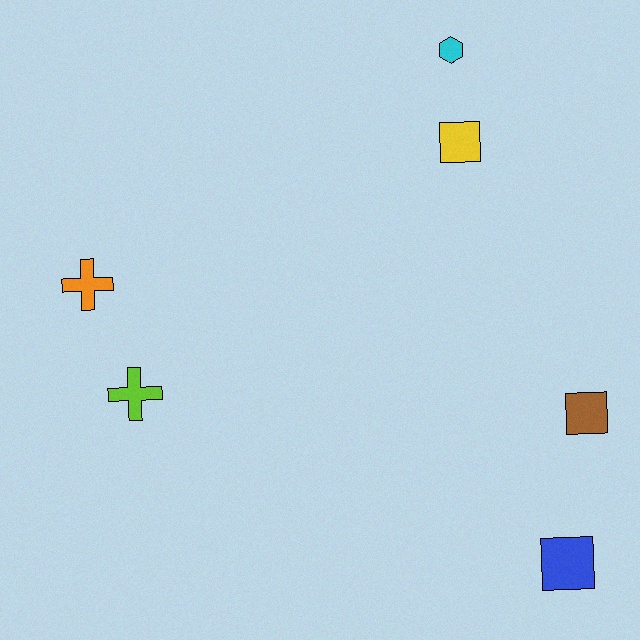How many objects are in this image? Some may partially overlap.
There are 6 objects.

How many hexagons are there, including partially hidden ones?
There is 1 hexagon.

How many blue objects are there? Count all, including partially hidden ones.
There is 1 blue object.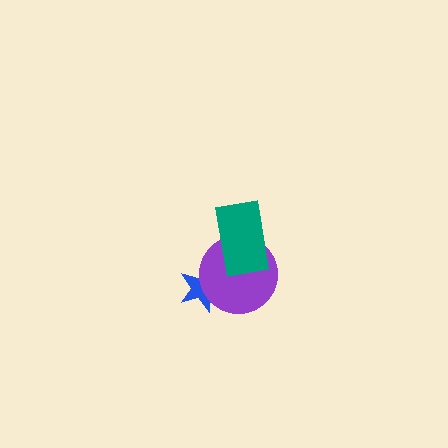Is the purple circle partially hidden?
Yes, it is partially covered by another shape.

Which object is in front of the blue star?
The purple circle is in front of the blue star.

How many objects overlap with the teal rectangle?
1 object overlaps with the teal rectangle.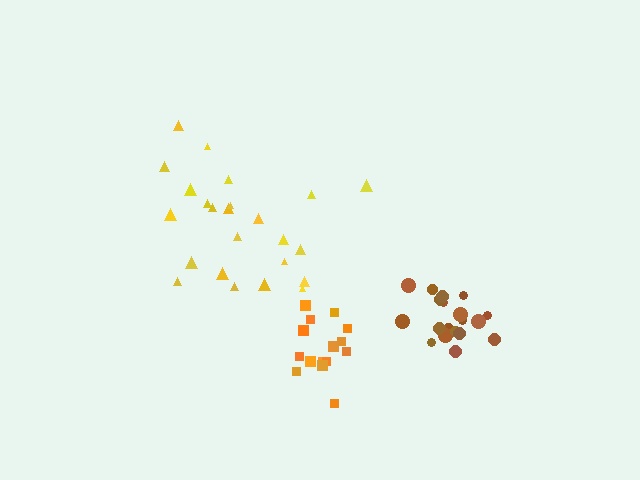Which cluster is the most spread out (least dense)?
Yellow.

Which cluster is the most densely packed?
Orange.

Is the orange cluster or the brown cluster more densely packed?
Orange.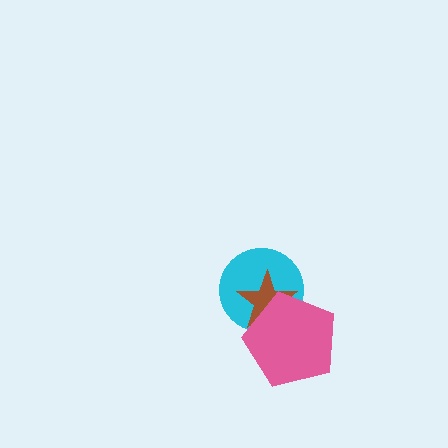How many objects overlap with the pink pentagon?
2 objects overlap with the pink pentagon.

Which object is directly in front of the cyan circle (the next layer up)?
The brown star is directly in front of the cyan circle.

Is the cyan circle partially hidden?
Yes, it is partially covered by another shape.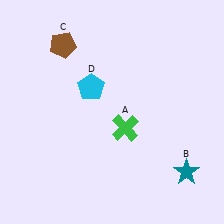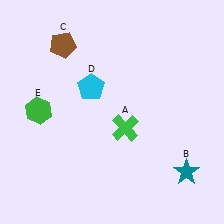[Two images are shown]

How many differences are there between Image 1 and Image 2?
There is 1 difference between the two images.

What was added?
A green hexagon (E) was added in Image 2.